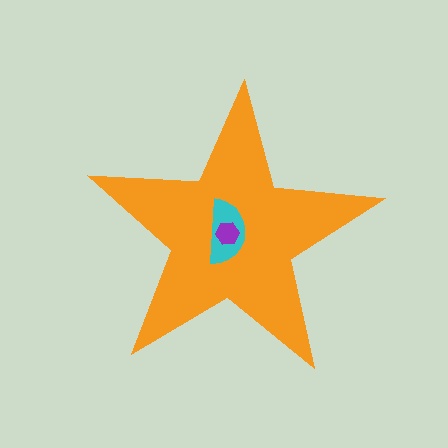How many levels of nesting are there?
3.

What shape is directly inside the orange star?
The cyan semicircle.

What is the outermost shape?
The orange star.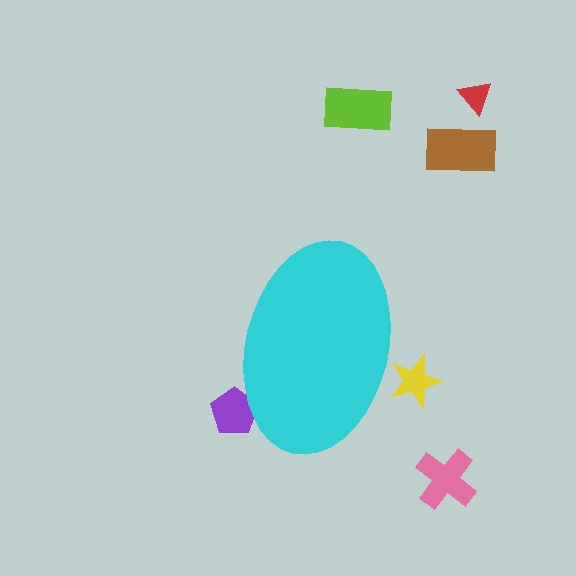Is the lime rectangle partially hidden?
No, the lime rectangle is fully visible.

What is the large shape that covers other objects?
A cyan ellipse.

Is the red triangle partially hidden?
No, the red triangle is fully visible.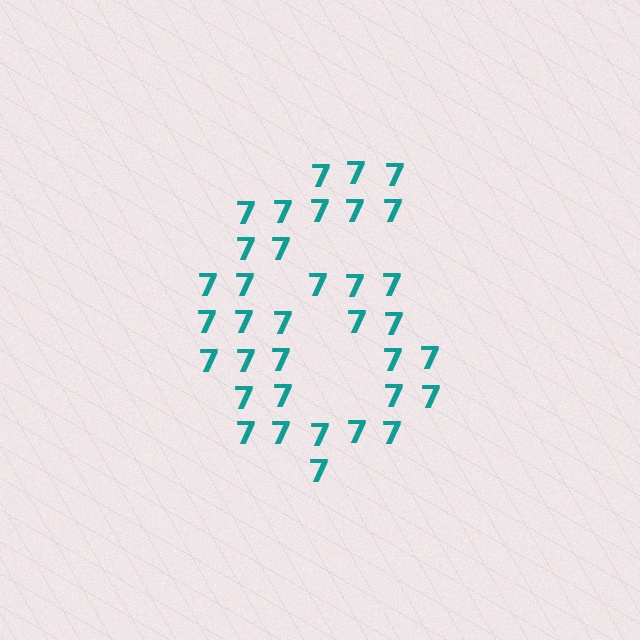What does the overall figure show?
The overall figure shows the digit 6.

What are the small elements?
The small elements are digit 7's.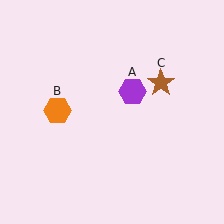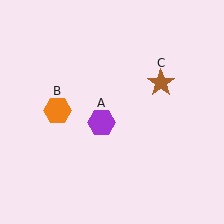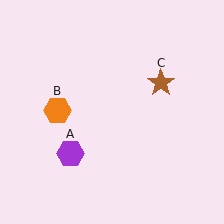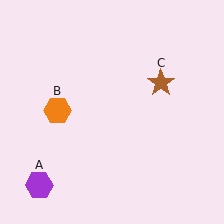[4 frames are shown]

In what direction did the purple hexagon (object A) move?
The purple hexagon (object A) moved down and to the left.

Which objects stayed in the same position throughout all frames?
Orange hexagon (object B) and brown star (object C) remained stationary.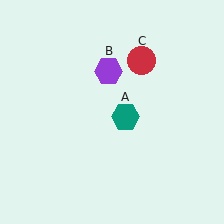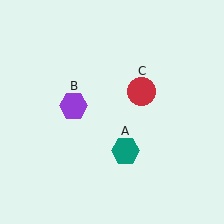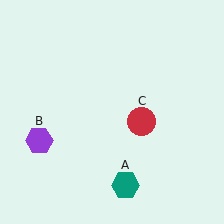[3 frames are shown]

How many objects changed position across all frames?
3 objects changed position: teal hexagon (object A), purple hexagon (object B), red circle (object C).